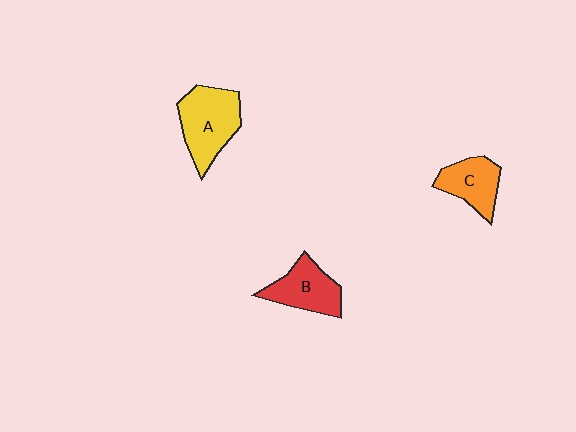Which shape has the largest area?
Shape A (yellow).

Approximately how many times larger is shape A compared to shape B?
Approximately 1.3 times.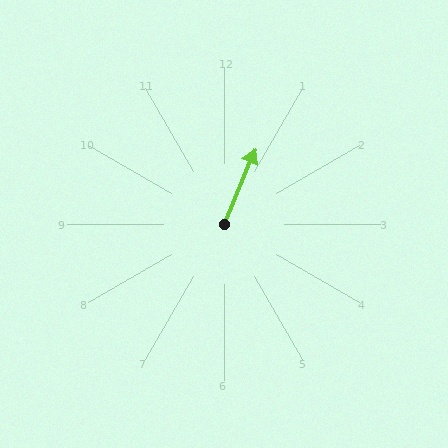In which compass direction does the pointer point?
North.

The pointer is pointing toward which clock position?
Roughly 1 o'clock.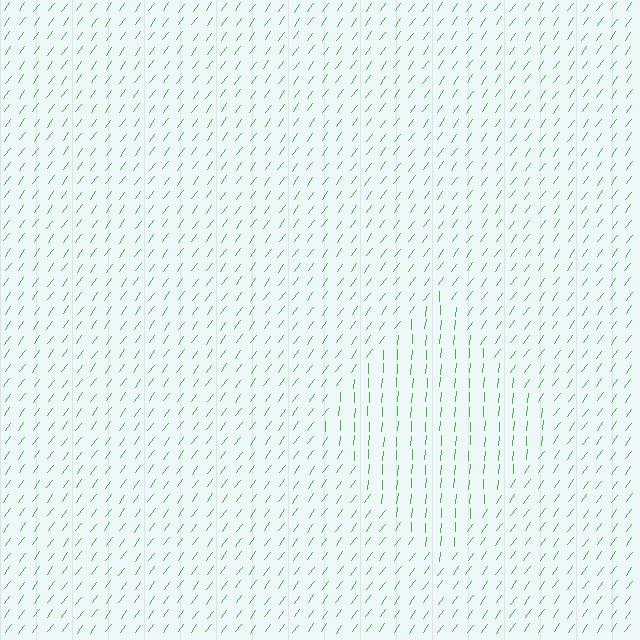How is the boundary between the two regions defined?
The boundary is defined purely by a change in line orientation (approximately 32 degrees difference). All lines are the same color and thickness.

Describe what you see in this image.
The image is filled with small green line segments. A diamond region in the image has lines oriented differently from the surrounding lines, creating a visible texture boundary.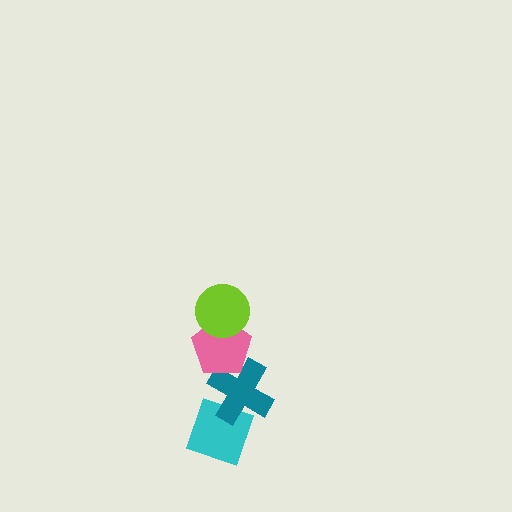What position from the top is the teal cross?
The teal cross is 3rd from the top.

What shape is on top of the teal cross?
The pink pentagon is on top of the teal cross.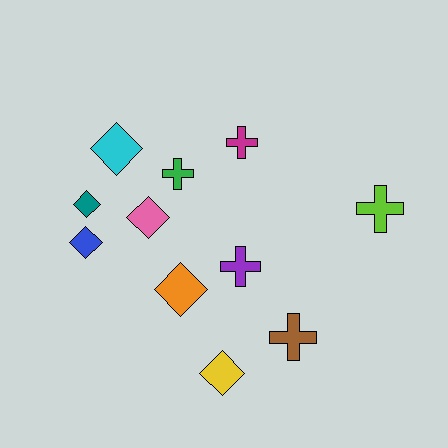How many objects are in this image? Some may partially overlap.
There are 11 objects.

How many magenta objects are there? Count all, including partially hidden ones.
There is 1 magenta object.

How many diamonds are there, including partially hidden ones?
There are 6 diamonds.